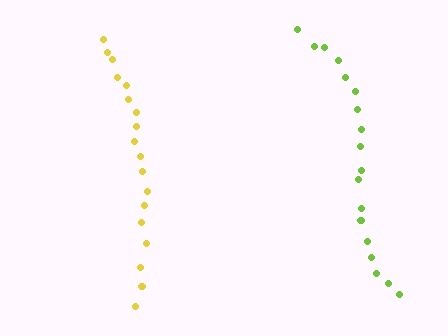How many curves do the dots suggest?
There are 2 distinct paths.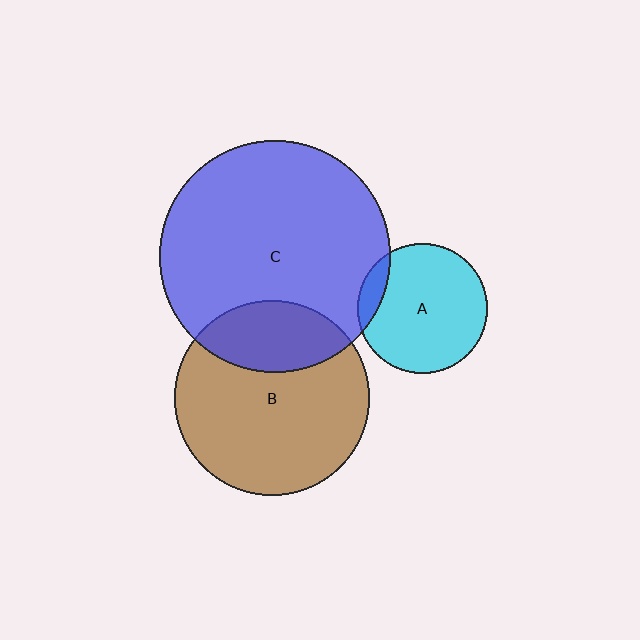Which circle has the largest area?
Circle C (blue).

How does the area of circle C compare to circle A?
Approximately 3.2 times.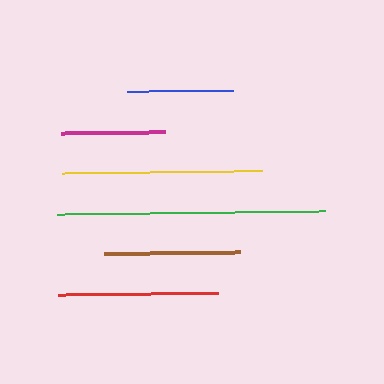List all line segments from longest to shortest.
From longest to shortest: green, yellow, red, brown, blue, magenta.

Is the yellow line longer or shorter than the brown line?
The yellow line is longer than the brown line.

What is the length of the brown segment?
The brown segment is approximately 136 pixels long.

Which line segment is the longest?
The green line is the longest at approximately 268 pixels.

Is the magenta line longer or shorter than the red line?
The red line is longer than the magenta line.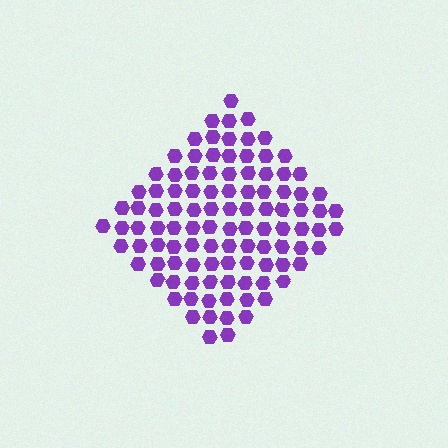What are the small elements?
The small elements are hexagons.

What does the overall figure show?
The overall figure shows a diamond.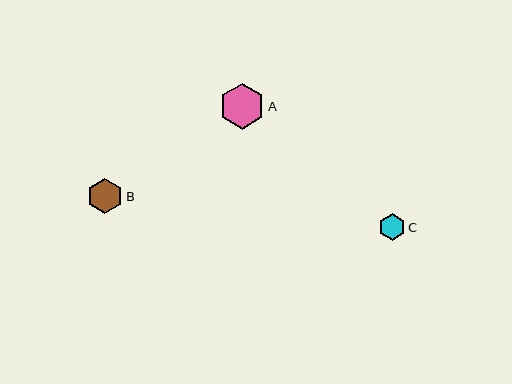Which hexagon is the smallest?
Hexagon C is the smallest with a size of approximately 26 pixels.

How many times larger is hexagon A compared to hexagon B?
Hexagon A is approximately 1.3 times the size of hexagon B.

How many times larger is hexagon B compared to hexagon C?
Hexagon B is approximately 1.3 times the size of hexagon C.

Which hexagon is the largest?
Hexagon A is the largest with a size of approximately 45 pixels.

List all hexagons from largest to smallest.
From largest to smallest: A, B, C.